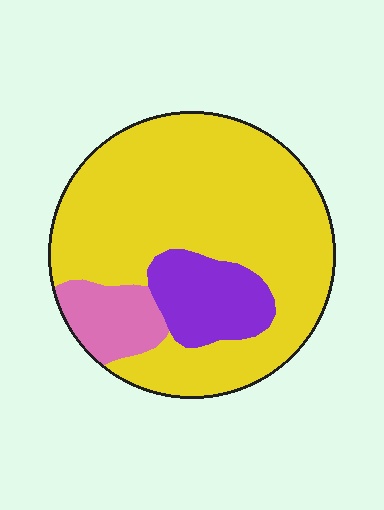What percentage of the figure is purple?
Purple covers around 15% of the figure.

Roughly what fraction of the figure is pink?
Pink covers 11% of the figure.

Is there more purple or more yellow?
Yellow.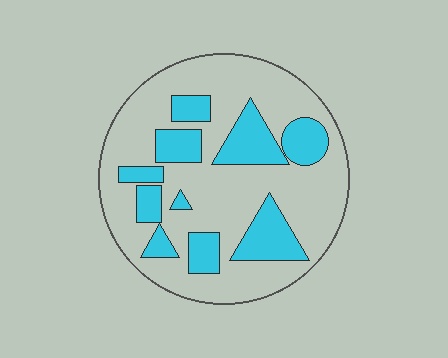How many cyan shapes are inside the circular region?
10.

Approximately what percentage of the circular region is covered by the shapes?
Approximately 30%.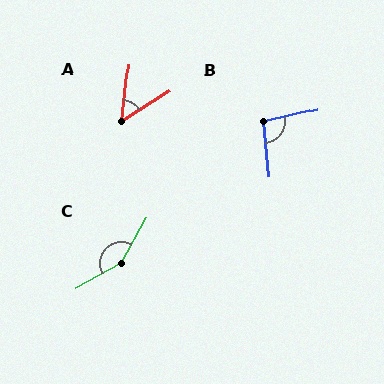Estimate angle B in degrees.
Approximately 98 degrees.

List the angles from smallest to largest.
A (51°), B (98°), C (148°).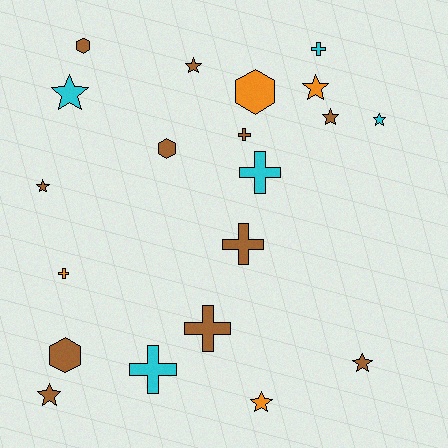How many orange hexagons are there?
There is 1 orange hexagon.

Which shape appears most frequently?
Star, with 9 objects.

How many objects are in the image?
There are 20 objects.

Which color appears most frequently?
Brown, with 11 objects.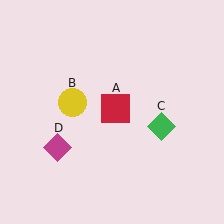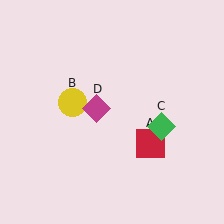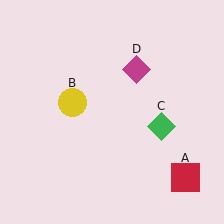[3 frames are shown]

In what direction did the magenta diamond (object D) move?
The magenta diamond (object D) moved up and to the right.